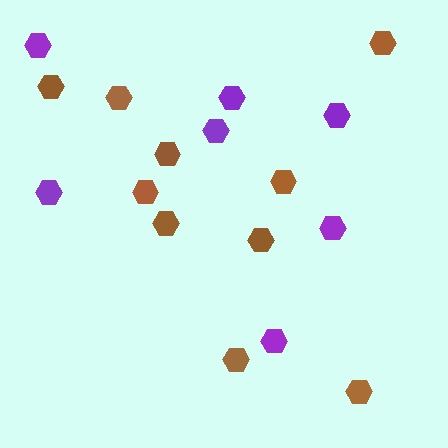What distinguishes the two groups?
There are 2 groups: one group of purple hexagons (7) and one group of brown hexagons (10).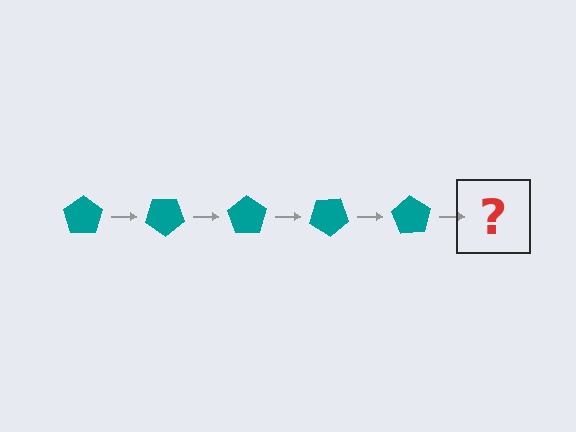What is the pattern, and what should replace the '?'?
The pattern is that the pentagon rotates 35 degrees each step. The '?' should be a teal pentagon rotated 175 degrees.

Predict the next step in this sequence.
The next step is a teal pentagon rotated 175 degrees.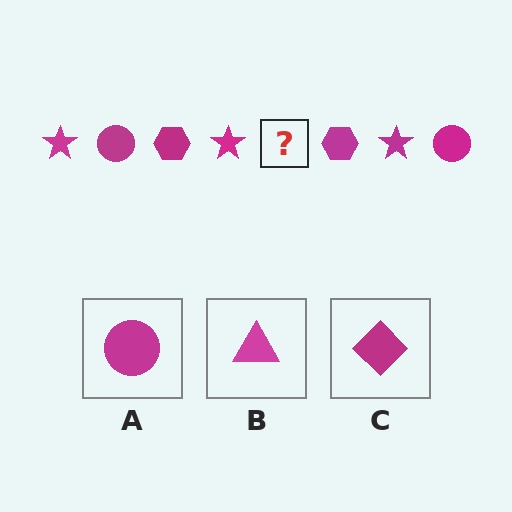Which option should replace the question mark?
Option A.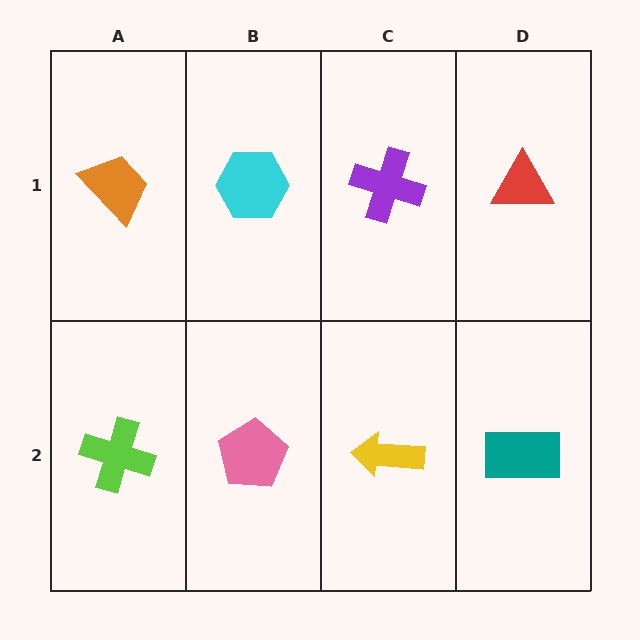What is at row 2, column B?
A pink pentagon.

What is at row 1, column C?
A purple cross.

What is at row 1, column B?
A cyan hexagon.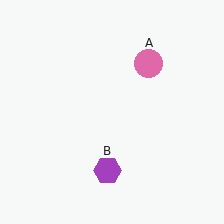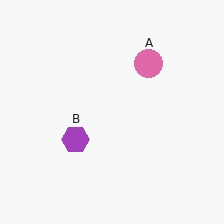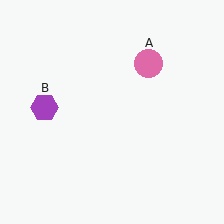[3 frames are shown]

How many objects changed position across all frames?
1 object changed position: purple hexagon (object B).